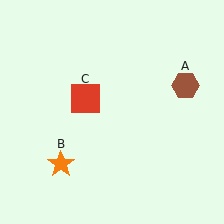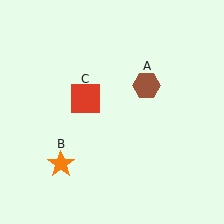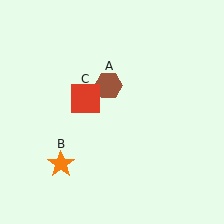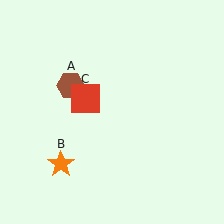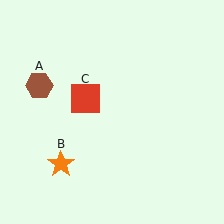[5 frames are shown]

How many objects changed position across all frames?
1 object changed position: brown hexagon (object A).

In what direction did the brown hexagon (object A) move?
The brown hexagon (object A) moved left.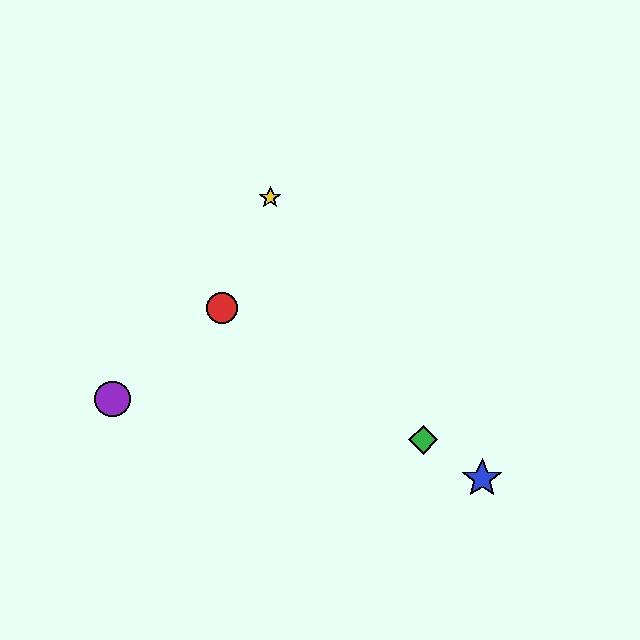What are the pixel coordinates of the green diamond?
The green diamond is at (423, 440).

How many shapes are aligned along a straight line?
3 shapes (the red circle, the blue star, the green diamond) are aligned along a straight line.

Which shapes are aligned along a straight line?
The red circle, the blue star, the green diamond are aligned along a straight line.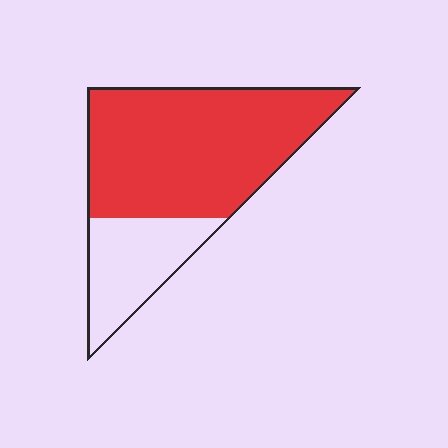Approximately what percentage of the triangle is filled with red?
Approximately 75%.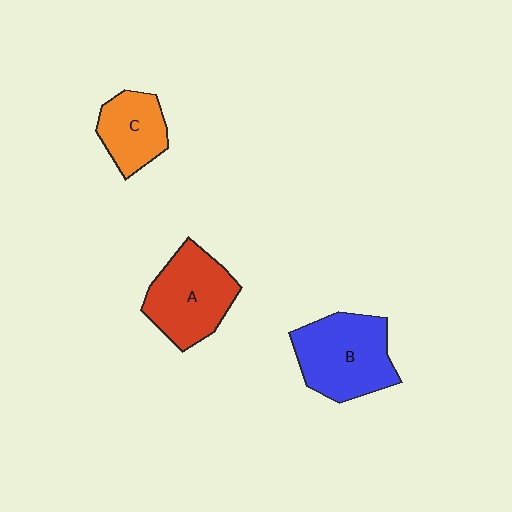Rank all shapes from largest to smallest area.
From largest to smallest: B (blue), A (red), C (orange).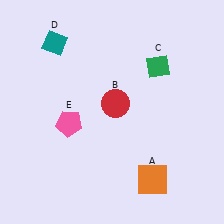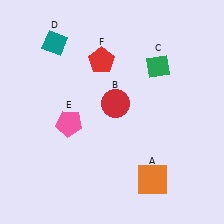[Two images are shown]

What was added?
A red pentagon (F) was added in Image 2.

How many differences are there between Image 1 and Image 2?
There is 1 difference between the two images.